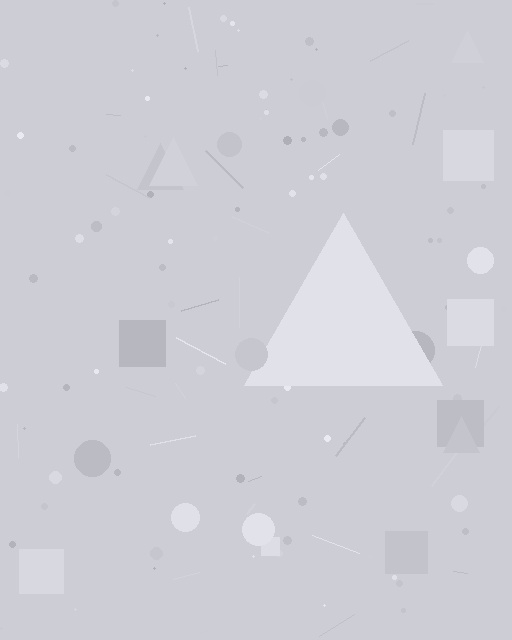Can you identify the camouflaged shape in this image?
The camouflaged shape is a triangle.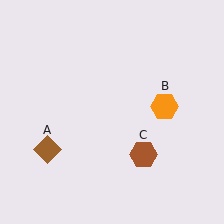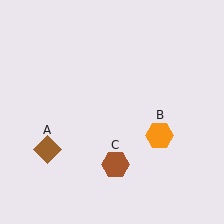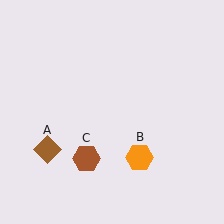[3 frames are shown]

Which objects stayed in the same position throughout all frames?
Brown diamond (object A) remained stationary.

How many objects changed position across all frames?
2 objects changed position: orange hexagon (object B), brown hexagon (object C).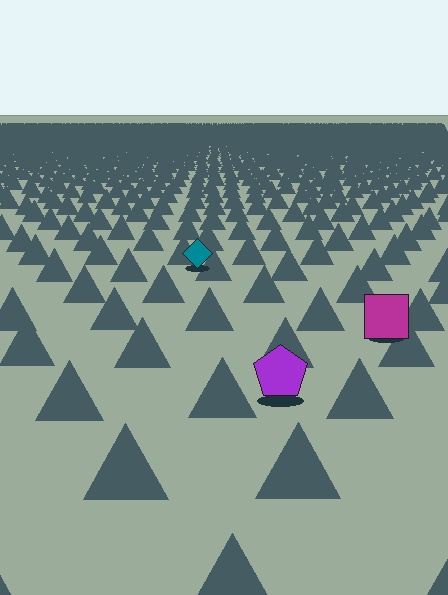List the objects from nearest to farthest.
From nearest to farthest: the purple pentagon, the magenta square, the teal diamond.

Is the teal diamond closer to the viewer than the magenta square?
No. The magenta square is closer — you can tell from the texture gradient: the ground texture is coarser near it.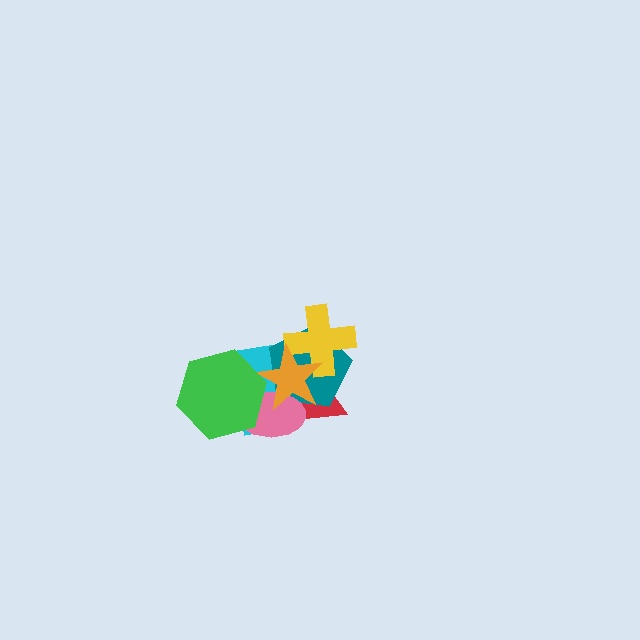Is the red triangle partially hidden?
Yes, it is partially covered by another shape.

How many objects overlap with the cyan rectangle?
5 objects overlap with the cyan rectangle.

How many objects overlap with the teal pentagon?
5 objects overlap with the teal pentagon.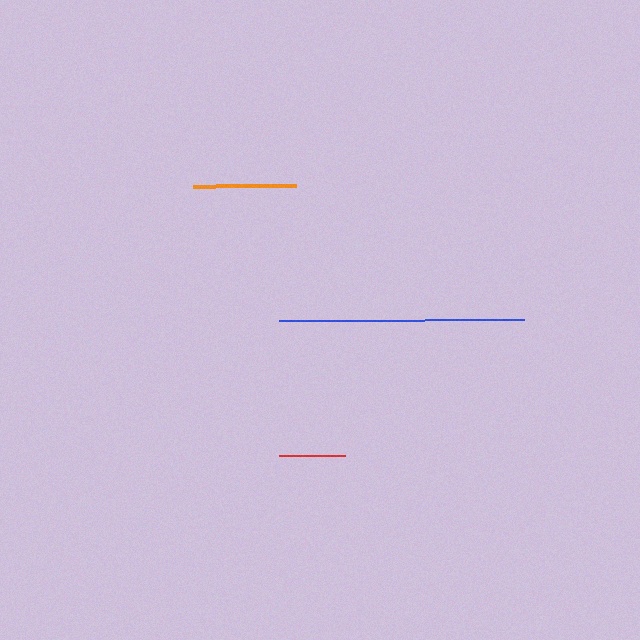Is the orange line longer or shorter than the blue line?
The blue line is longer than the orange line.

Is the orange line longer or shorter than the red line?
The orange line is longer than the red line.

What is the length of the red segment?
The red segment is approximately 65 pixels long.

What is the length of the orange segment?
The orange segment is approximately 103 pixels long.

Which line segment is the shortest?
The red line is the shortest at approximately 65 pixels.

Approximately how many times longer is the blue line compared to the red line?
The blue line is approximately 3.7 times the length of the red line.